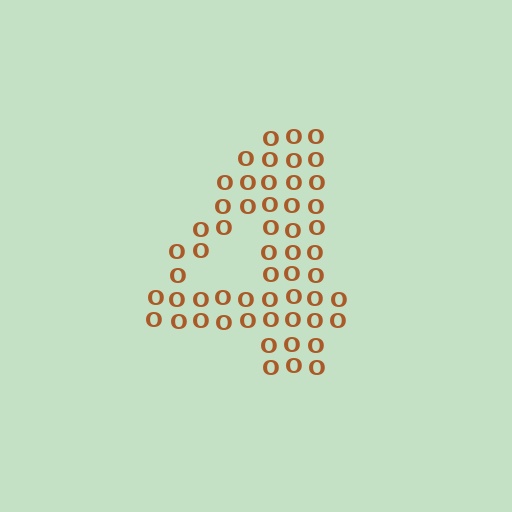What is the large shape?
The large shape is the digit 4.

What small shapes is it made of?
It is made of small letter O's.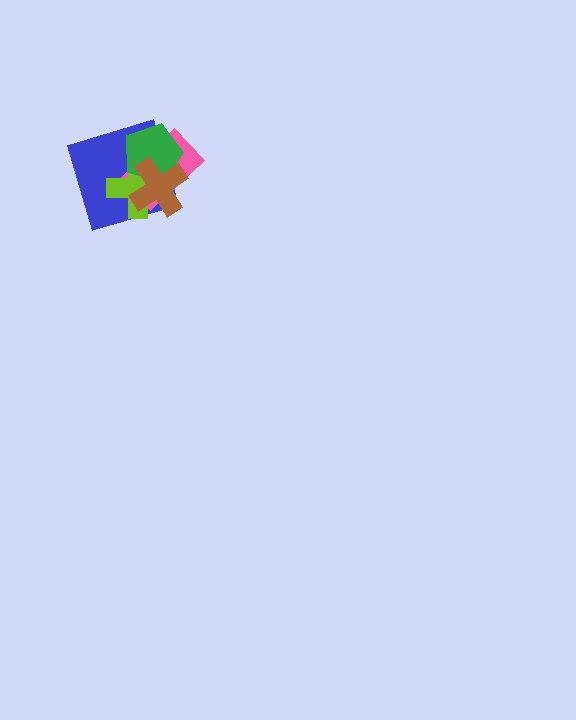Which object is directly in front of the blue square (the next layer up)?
The pink rectangle is directly in front of the blue square.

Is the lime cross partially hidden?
Yes, it is partially covered by another shape.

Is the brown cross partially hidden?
No, no other shape covers it.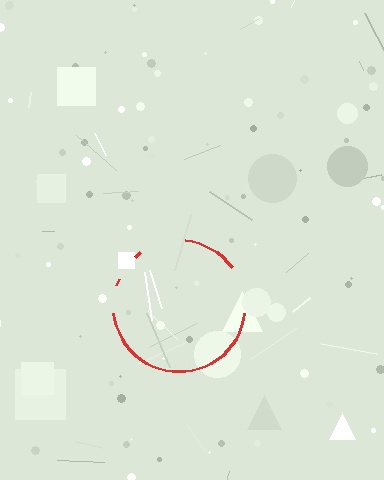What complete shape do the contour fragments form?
The contour fragments form a circle.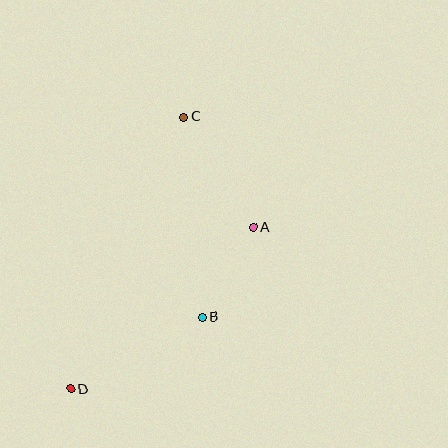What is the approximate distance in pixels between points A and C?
The distance between A and C is approximately 130 pixels.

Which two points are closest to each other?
Points A and B are closest to each other.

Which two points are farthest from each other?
Points C and D are farthest from each other.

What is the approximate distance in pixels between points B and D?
The distance between B and D is approximately 150 pixels.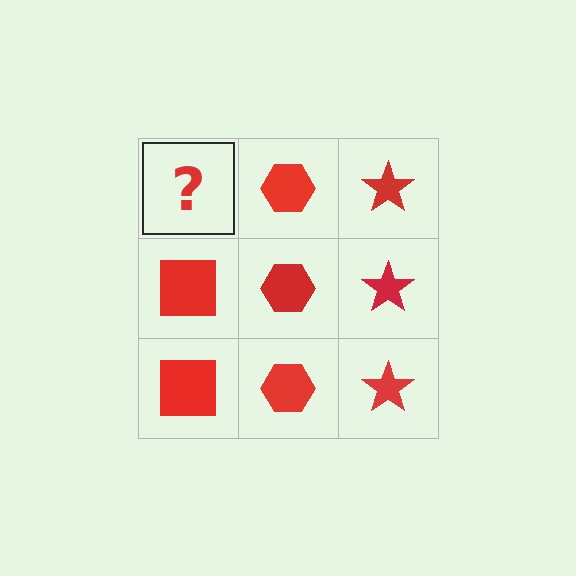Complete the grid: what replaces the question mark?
The question mark should be replaced with a red square.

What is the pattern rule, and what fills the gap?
The rule is that each column has a consistent shape. The gap should be filled with a red square.